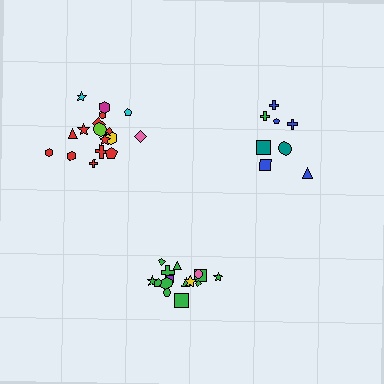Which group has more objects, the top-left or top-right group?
The top-left group.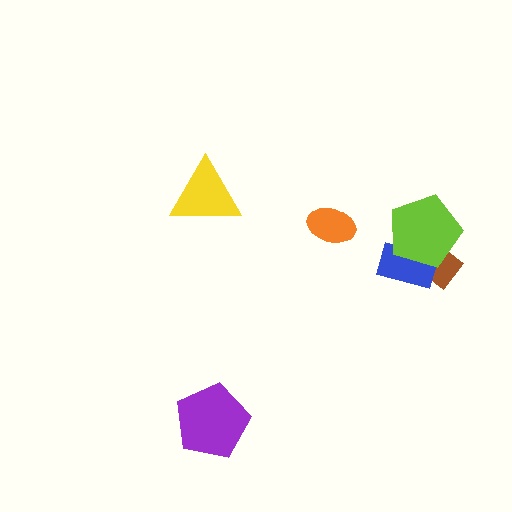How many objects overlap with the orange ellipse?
0 objects overlap with the orange ellipse.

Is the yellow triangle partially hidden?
No, no other shape covers it.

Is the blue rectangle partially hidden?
Yes, it is partially covered by another shape.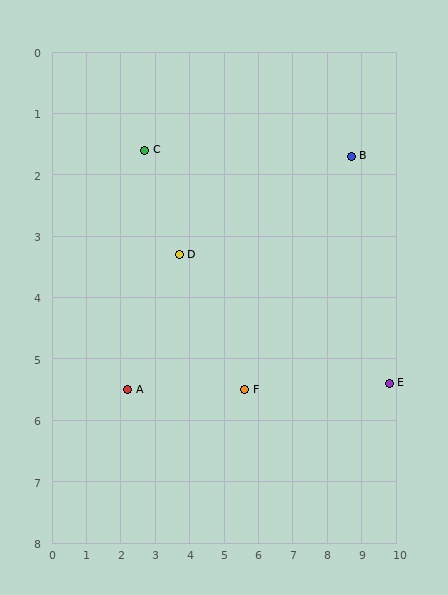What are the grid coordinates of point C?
Point C is at approximately (2.7, 1.6).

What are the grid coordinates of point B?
Point B is at approximately (8.7, 1.7).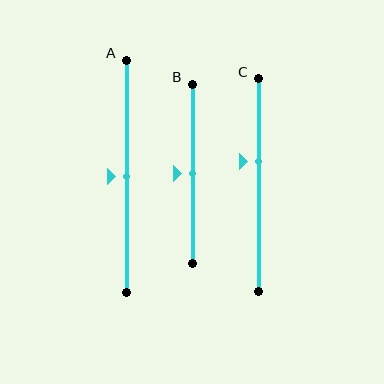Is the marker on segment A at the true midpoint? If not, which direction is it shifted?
Yes, the marker on segment A is at the true midpoint.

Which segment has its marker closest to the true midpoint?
Segment A has its marker closest to the true midpoint.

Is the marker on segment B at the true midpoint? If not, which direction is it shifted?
Yes, the marker on segment B is at the true midpoint.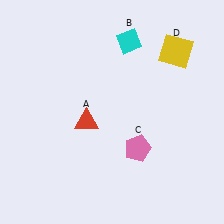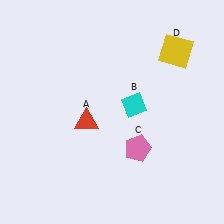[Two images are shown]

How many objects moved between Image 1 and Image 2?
1 object moved between the two images.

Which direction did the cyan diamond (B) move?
The cyan diamond (B) moved down.